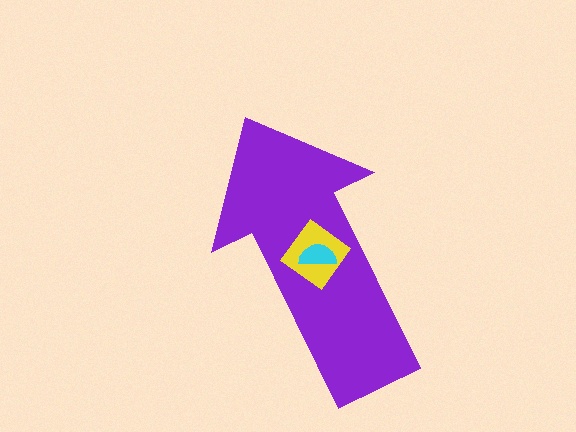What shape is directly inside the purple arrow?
The yellow diamond.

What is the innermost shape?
The cyan semicircle.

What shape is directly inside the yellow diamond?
The cyan semicircle.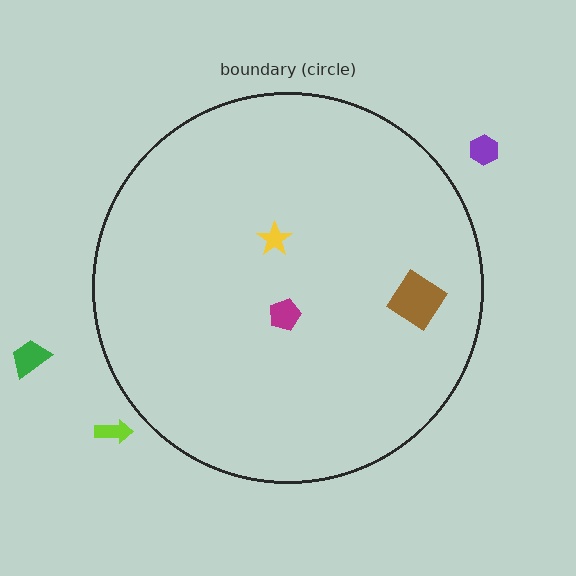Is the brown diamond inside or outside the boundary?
Inside.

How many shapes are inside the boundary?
3 inside, 3 outside.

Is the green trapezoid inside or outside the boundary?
Outside.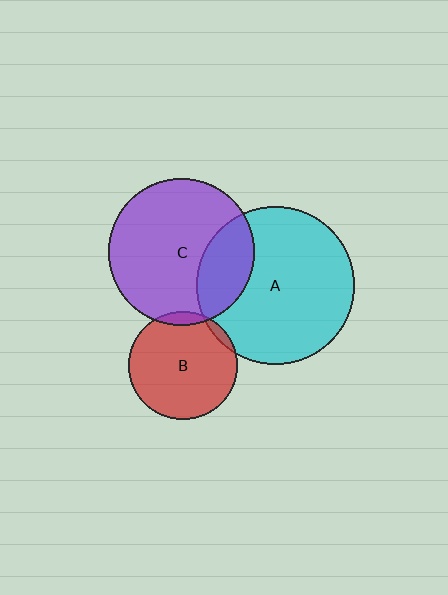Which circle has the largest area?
Circle A (cyan).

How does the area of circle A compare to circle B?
Approximately 2.1 times.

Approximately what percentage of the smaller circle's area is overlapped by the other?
Approximately 5%.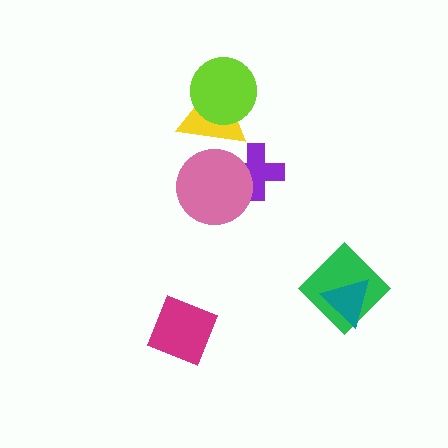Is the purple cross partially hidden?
Yes, it is partially covered by another shape.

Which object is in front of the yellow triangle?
The lime circle is in front of the yellow triangle.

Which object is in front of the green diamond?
The teal triangle is in front of the green diamond.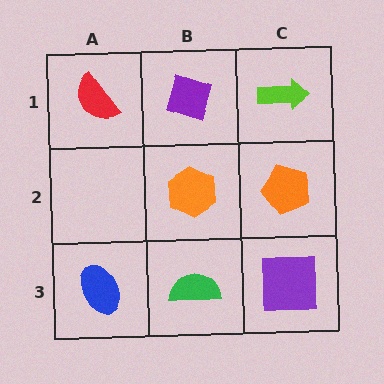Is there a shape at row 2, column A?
No, that cell is empty.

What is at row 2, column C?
An orange pentagon.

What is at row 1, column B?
A purple diamond.